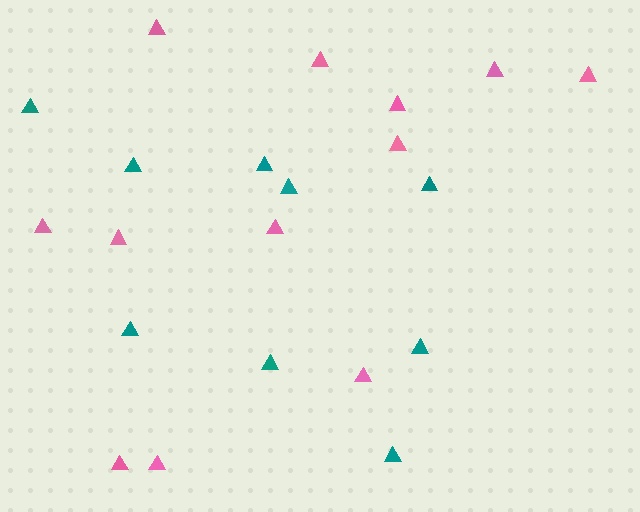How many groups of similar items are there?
There are 2 groups: one group of pink triangles (12) and one group of teal triangles (9).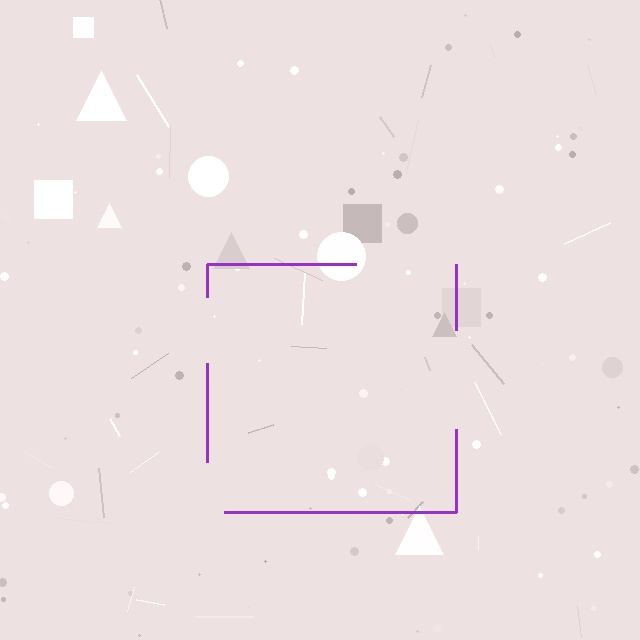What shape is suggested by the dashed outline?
The dashed outline suggests a square.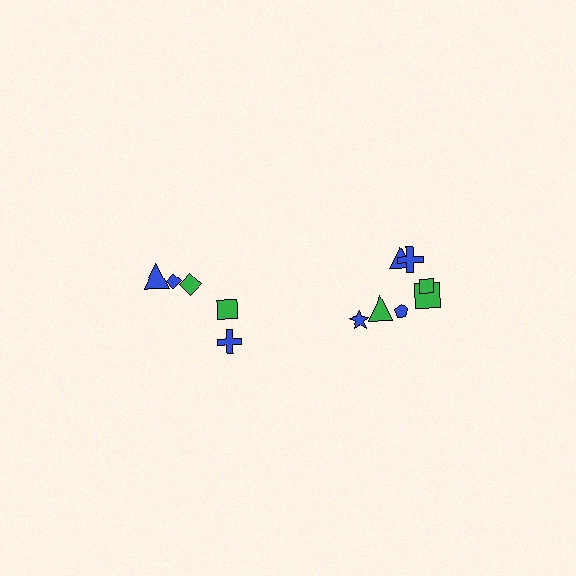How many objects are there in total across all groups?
There are 13 objects.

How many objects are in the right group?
There are 8 objects.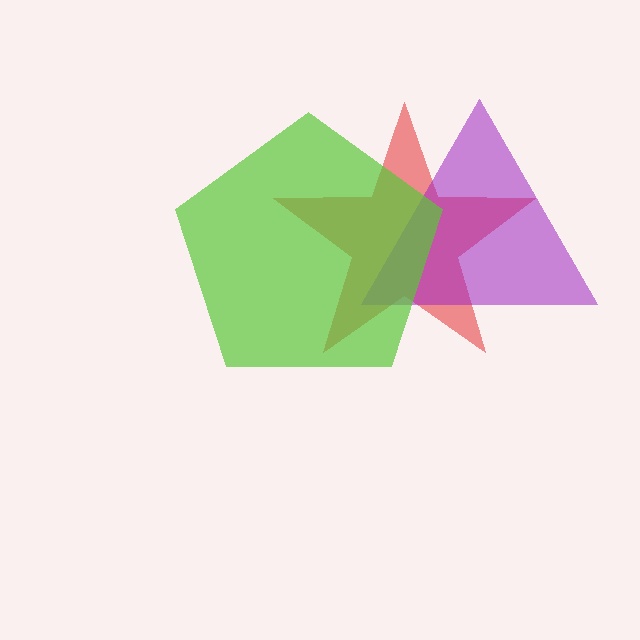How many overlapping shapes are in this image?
There are 3 overlapping shapes in the image.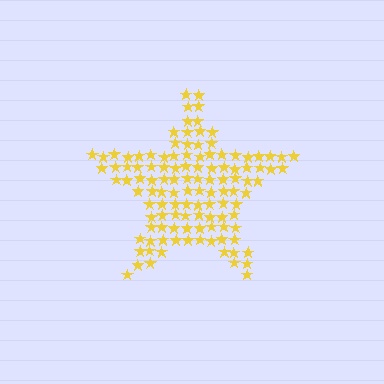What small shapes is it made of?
It is made of small stars.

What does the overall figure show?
The overall figure shows a star.